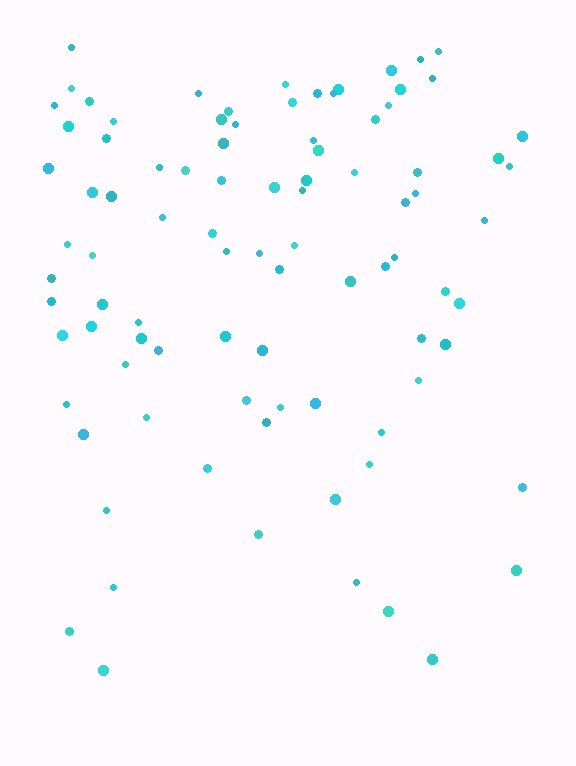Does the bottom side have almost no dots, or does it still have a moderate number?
Still a moderate number, just noticeably fewer than the top.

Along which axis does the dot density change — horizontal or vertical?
Vertical.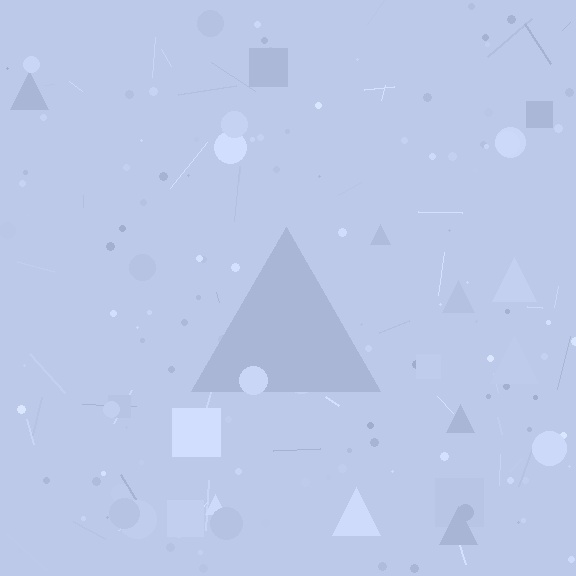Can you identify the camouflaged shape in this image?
The camouflaged shape is a triangle.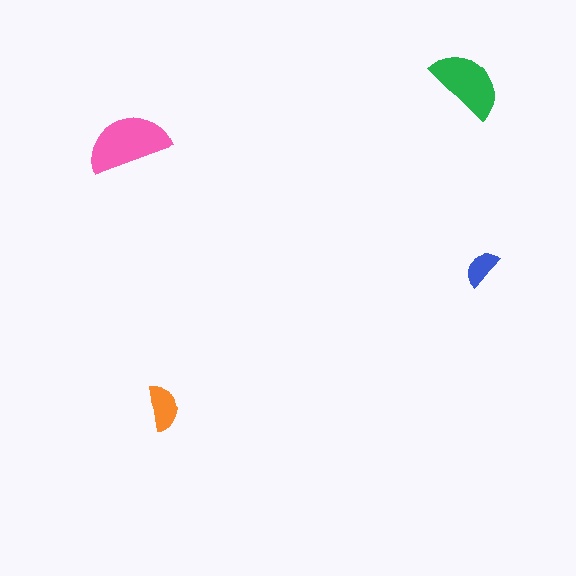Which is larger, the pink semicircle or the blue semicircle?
The pink one.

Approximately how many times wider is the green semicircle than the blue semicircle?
About 2 times wider.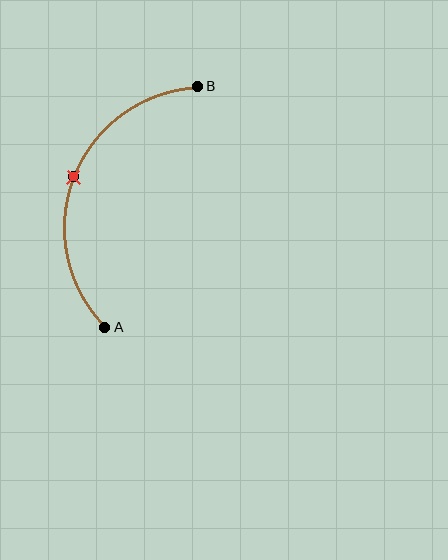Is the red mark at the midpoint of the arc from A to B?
Yes. The red mark lies on the arc at equal arc-length from both A and B — it is the arc midpoint.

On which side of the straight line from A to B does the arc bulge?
The arc bulges to the left of the straight line connecting A and B.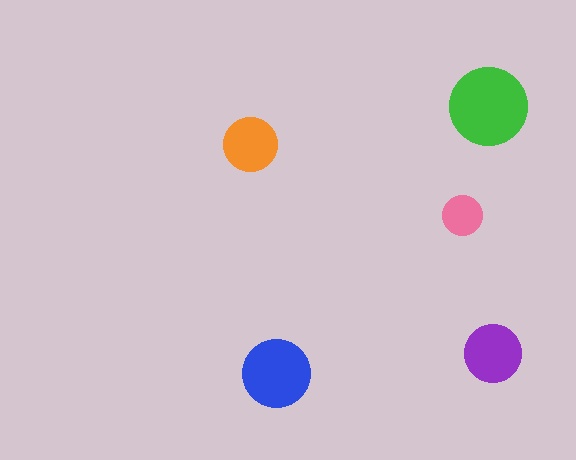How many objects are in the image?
There are 5 objects in the image.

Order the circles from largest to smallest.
the green one, the blue one, the purple one, the orange one, the pink one.